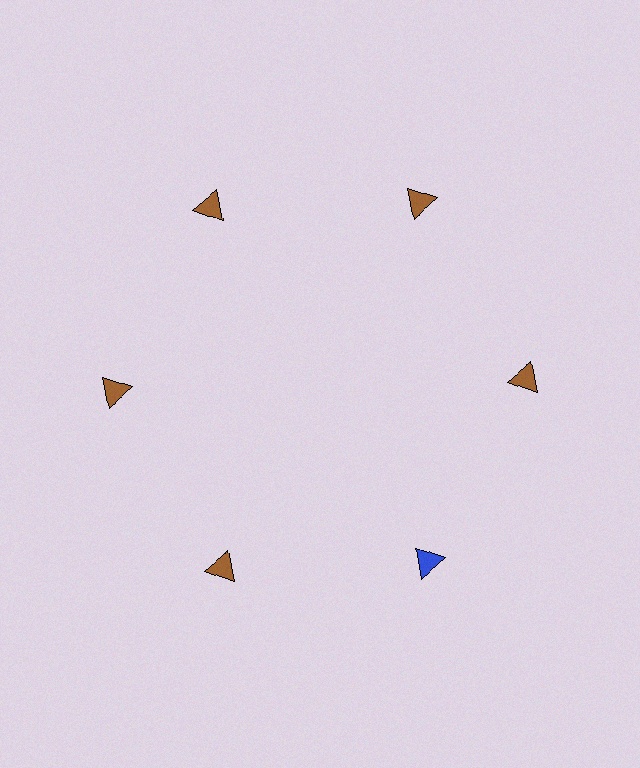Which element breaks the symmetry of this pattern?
The blue triangle at roughly the 5 o'clock position breaks the symmetry. All other shapes are brown triangles.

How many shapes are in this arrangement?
There are 6 shapes arranged in a ring pattern.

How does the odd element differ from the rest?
It has a different color: blue instead of brown.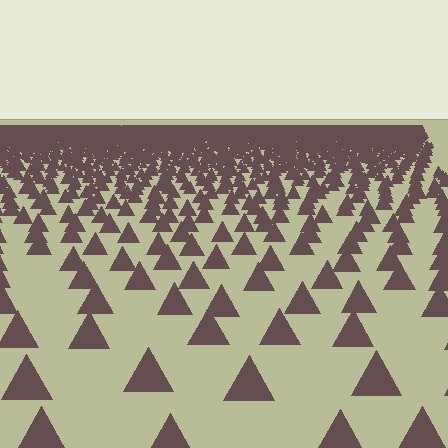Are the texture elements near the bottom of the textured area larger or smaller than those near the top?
Larger. Near the bottom, elements are closer to the viewer and appear at a bigger on-screen size.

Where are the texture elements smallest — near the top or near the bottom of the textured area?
Near the top.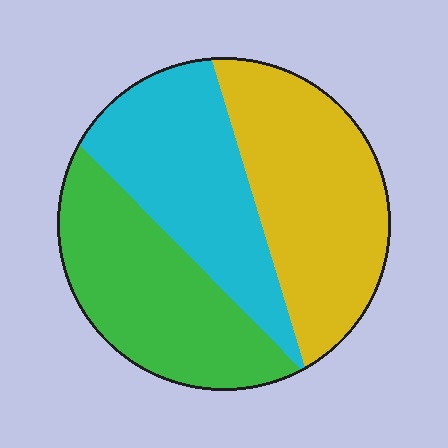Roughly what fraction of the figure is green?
Green covers about 30% of the figure.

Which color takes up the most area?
Yellow, at roughly 35%.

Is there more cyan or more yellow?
Yellow.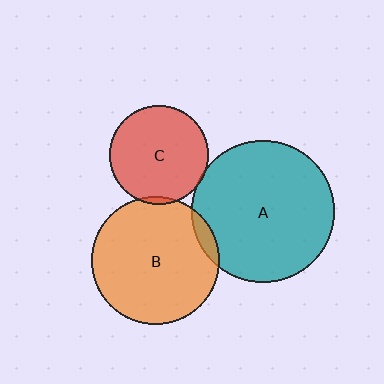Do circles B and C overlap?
Yes.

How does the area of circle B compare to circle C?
Approximately 1.7 times.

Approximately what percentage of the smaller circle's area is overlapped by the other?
Approximately 5%.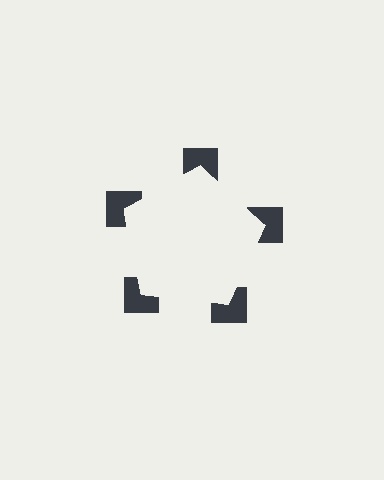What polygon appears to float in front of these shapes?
An illusory pentagon — its edges are inferred from the aligned wedge cuts in the notched squares, not physically drawn.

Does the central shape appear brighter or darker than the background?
It typically appears slightly brighter than the background, even though no actual brightness change is drawn.